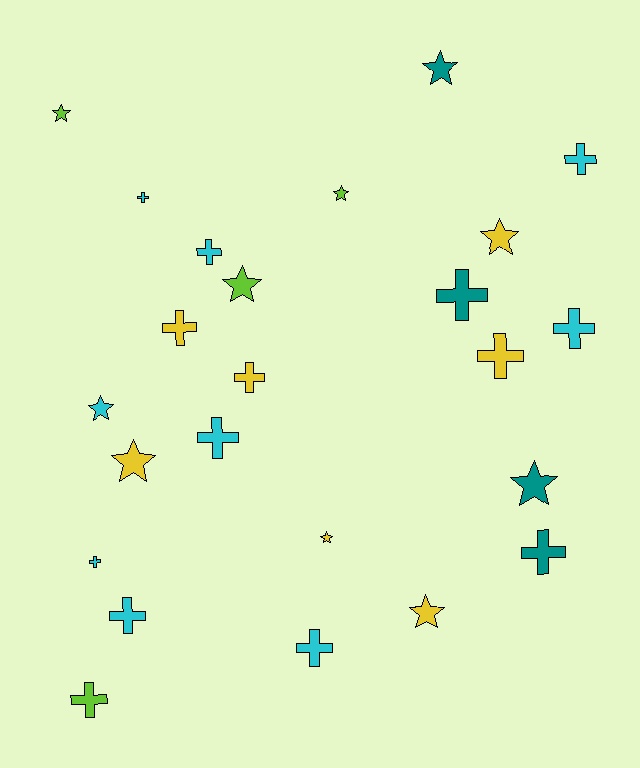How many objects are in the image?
There are 24 objects.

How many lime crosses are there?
There is 1 lime cross.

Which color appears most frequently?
Cyan, with 9 objects.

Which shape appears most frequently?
Cross, with 14 objects.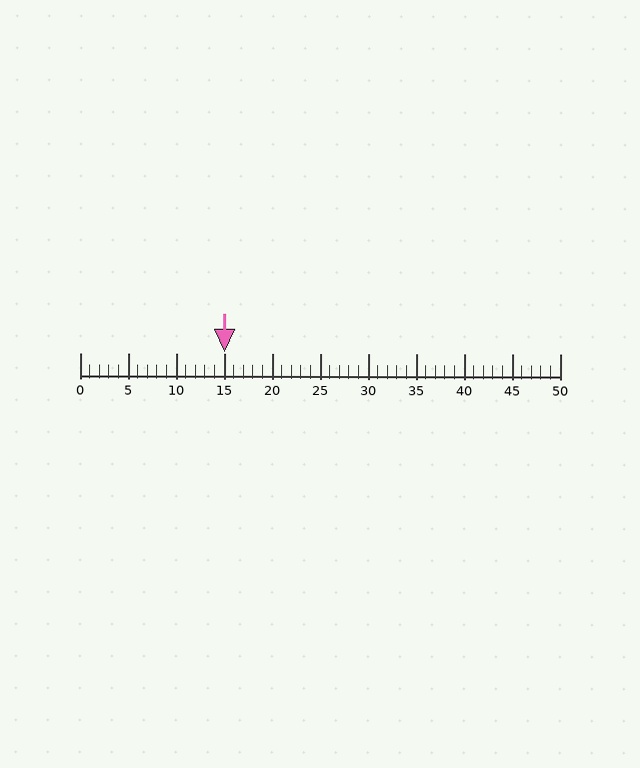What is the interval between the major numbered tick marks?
The major tick marks are spaced 5 units apart.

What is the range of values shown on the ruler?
The ruler shows values from 0 to 50.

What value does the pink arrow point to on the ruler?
The pink arrow points to approximately 15.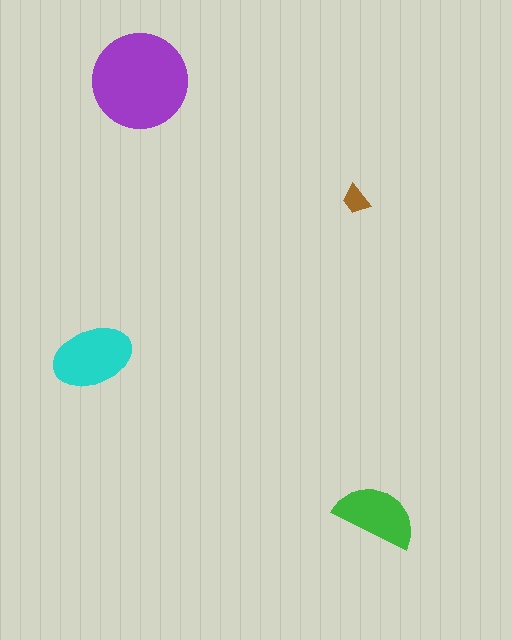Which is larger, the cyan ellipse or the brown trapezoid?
The cyan ellipse.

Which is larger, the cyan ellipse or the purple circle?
The purple circle.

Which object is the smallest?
The brown trapezoid.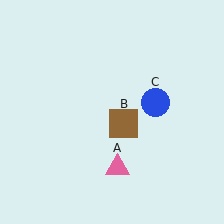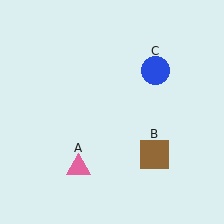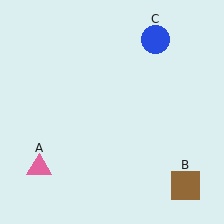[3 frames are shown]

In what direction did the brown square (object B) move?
The brown square (object B) moved down and to the right.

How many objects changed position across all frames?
3 objects changed position: pink triangle (object A), brown square (object B), blue circle (object C).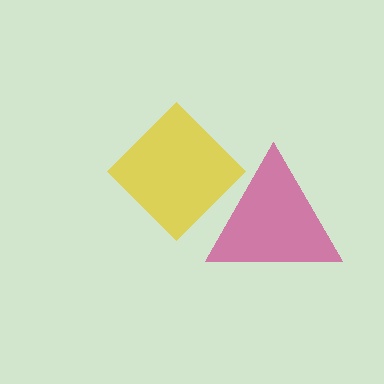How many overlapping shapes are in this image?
There are 2 overlapping shapes in the image.